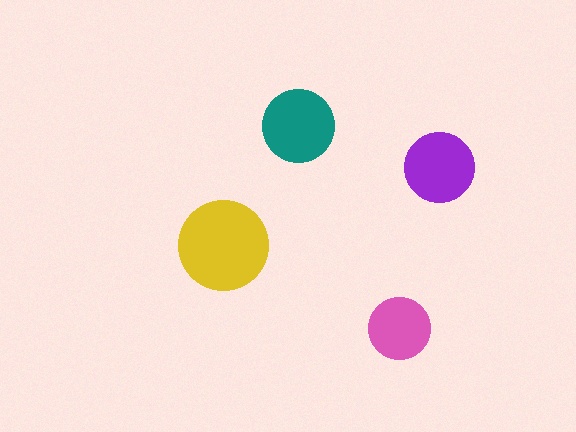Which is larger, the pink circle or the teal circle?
The teal one.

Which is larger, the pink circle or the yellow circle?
The yellow one.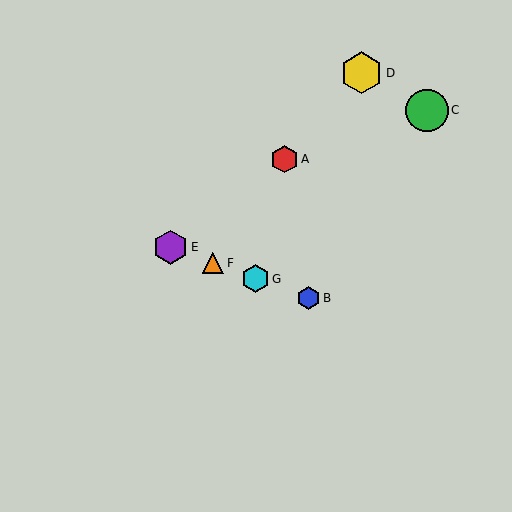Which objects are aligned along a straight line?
Objects B, E, F, G are aligned along a straight line.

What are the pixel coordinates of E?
Object E is at (170, 247).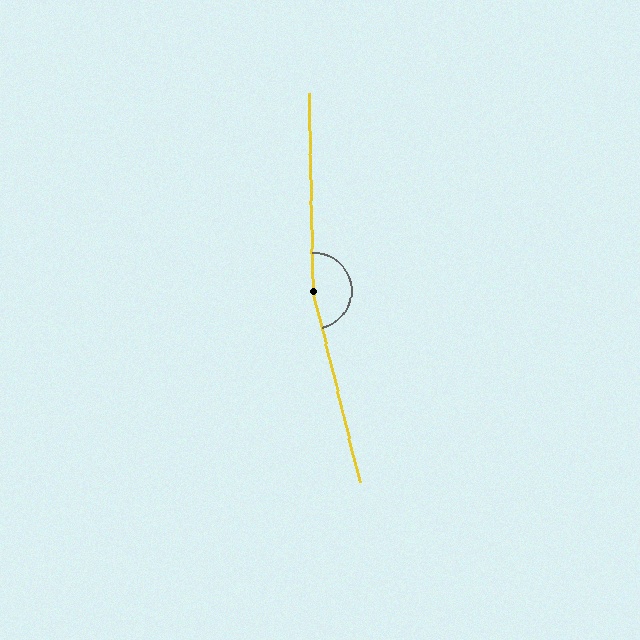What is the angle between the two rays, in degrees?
Approximately 168 degrees.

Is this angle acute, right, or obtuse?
It is obtuse.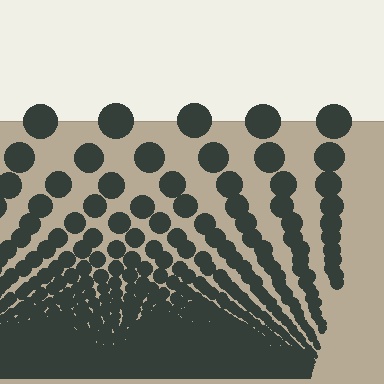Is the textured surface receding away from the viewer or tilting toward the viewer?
The surface appears to tilt toward the viewer. Texture elements get larger and sparser toward the top.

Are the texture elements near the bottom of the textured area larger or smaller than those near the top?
Smaller. The gradient is inverted — elements near the bottom are smaller and denser.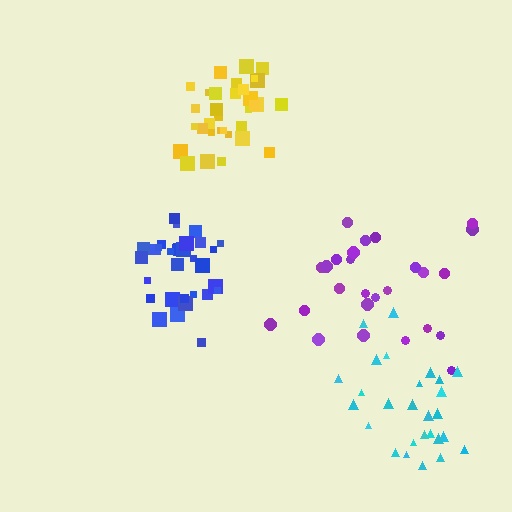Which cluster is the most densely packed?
Blue.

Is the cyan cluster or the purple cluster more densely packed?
Cyan.